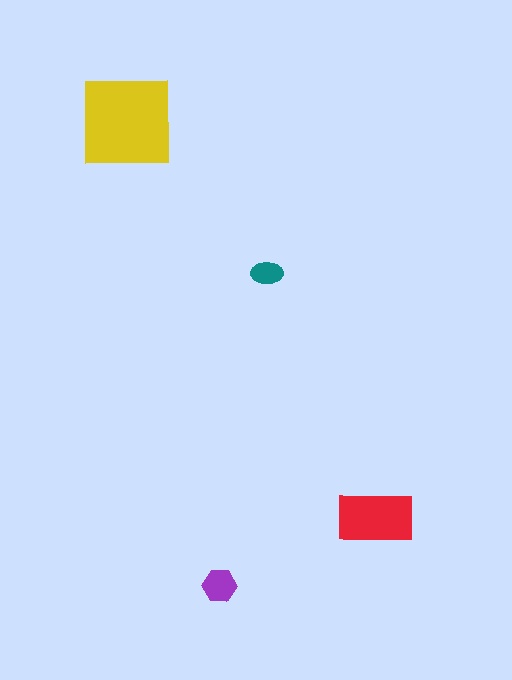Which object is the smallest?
The teal ellipse.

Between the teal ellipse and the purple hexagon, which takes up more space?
The purple hexagon.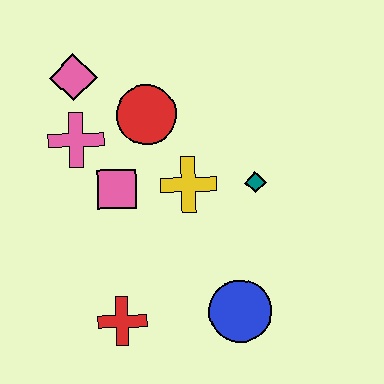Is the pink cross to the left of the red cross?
Yes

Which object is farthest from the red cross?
The pink diamond is farthest from the red cross.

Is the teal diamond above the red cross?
Yes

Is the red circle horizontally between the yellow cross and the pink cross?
Yes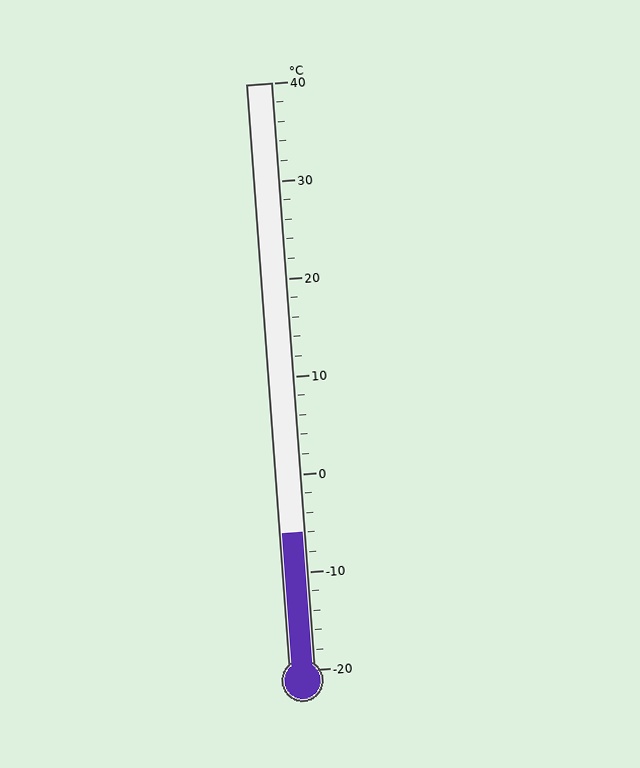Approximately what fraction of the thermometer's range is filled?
The thermometer is filled to approximately 25% of its range.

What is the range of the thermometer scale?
The thermometer scale ranges from -20°C to 40°C.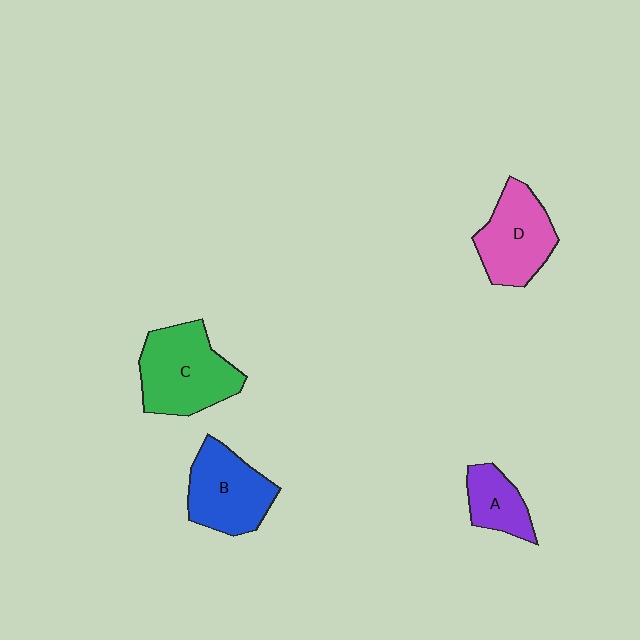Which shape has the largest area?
Shape C (green).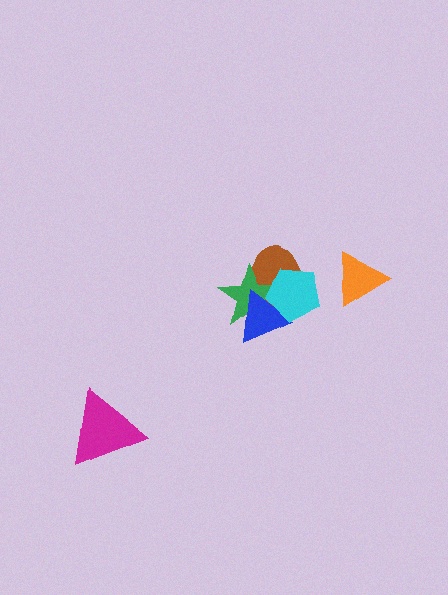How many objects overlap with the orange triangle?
0 objects overlap with the orange triangle.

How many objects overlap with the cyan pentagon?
3 objects overlap with the cyan pentagon.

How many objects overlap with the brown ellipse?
3 objects overlap with the brown ellipse.